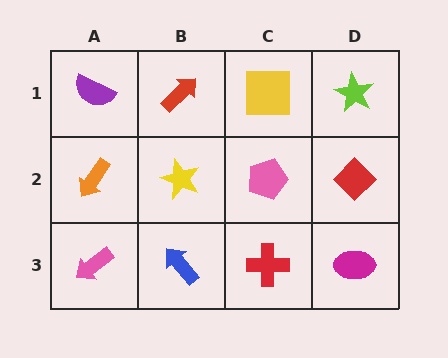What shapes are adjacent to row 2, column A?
A purple semicircle (row 1, column A), a pink arrow (row 3, column A), a yellow star (row 2, column B).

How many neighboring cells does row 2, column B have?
4.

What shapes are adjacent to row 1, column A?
An orange arrow (row 2, column A), a red arrow (row 1, column B).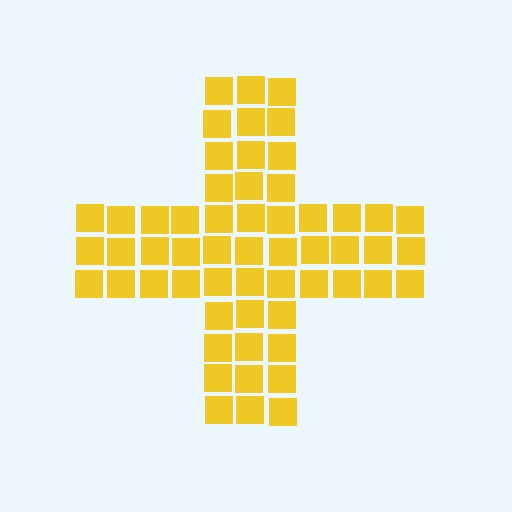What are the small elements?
The small elements are squares.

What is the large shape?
The large shape is a cross.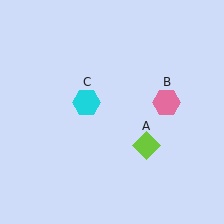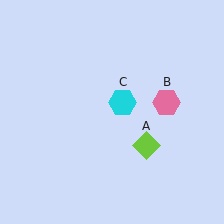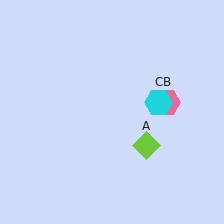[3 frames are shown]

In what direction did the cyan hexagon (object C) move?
The cyan hexagon (object C) moved right.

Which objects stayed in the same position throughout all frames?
Lime diamond (object A) and pink hexagon (object B) remained stationary.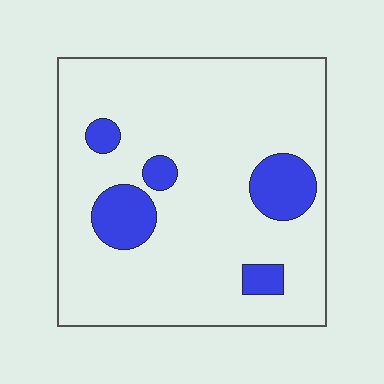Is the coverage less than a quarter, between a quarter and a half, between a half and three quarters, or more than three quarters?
Less than a quarter.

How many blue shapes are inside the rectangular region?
5.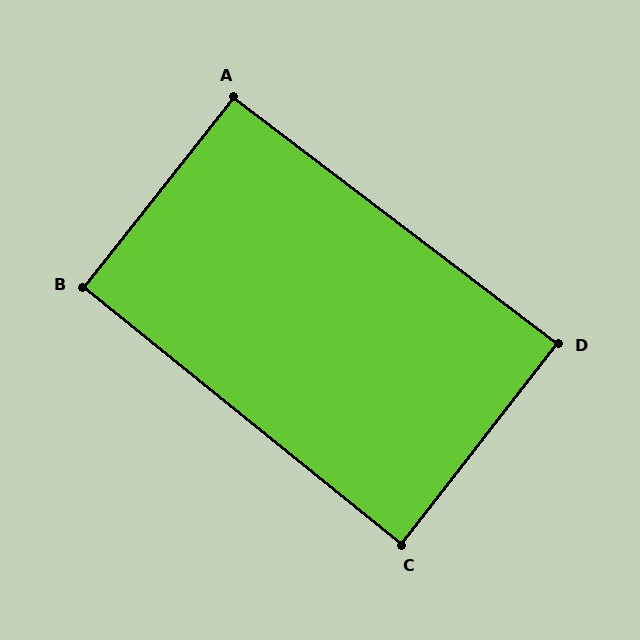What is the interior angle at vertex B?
Approximately 91 degrees (approximately right).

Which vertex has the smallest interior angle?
C, at approximately 89 degrees.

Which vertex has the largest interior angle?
A, at approximately 91 degrees.